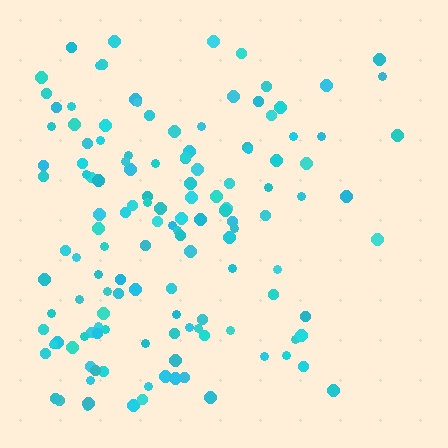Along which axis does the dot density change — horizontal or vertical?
Horizontal.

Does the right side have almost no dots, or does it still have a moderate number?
Still a moderate number, just noticeably fewer than the left.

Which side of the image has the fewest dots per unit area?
The right.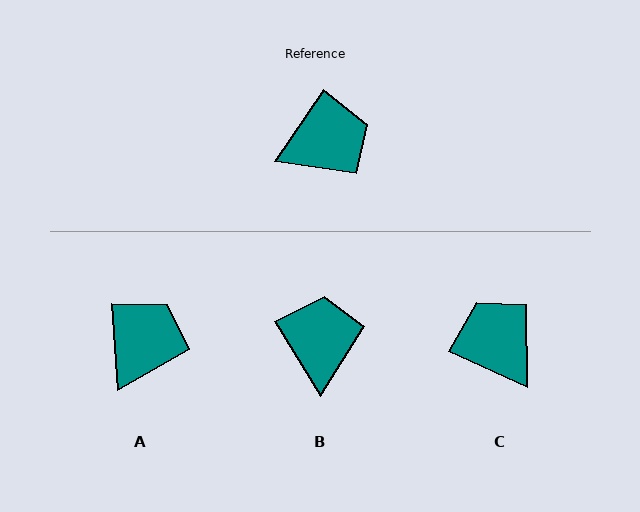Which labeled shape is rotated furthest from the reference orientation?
C, about 99 degrees away.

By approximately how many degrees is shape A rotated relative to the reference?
Approximately 38 degrees counter-clockwise.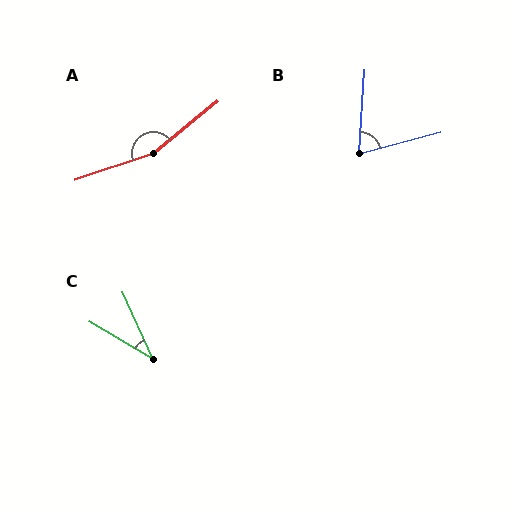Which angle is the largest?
A, at approximately 160 degrees.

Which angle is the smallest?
C, at approximately 35 degrees.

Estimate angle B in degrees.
Approximately 71 degrees.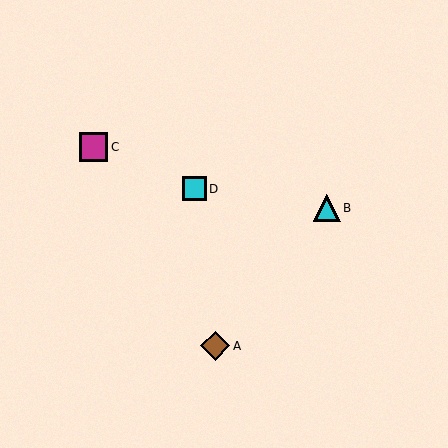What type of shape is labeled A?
Shape A is a brown diamond.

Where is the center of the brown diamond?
The center of the brown diamond is at (215, 346).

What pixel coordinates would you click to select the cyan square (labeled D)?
Click at (194, 189) to select the cyan square D.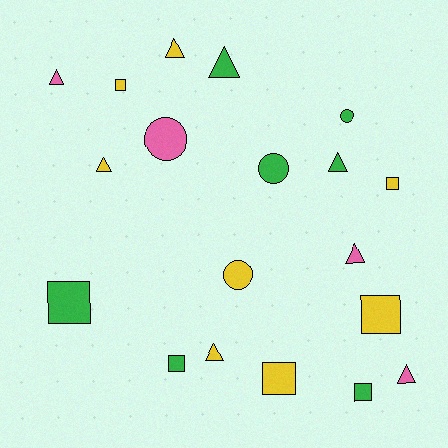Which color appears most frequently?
Yellow, with 8 objects.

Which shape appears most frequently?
Triangle, with 8 objects.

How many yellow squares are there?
There are 4 yellow squares.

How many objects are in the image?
There are 19 objects.